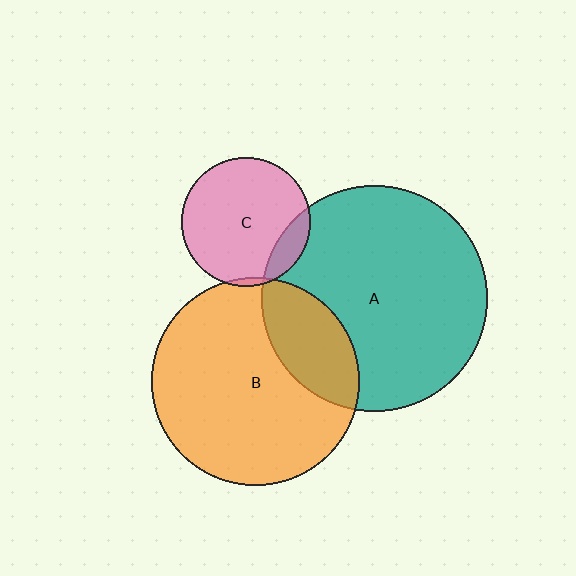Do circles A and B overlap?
Yes.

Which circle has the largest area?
Circle A (teal).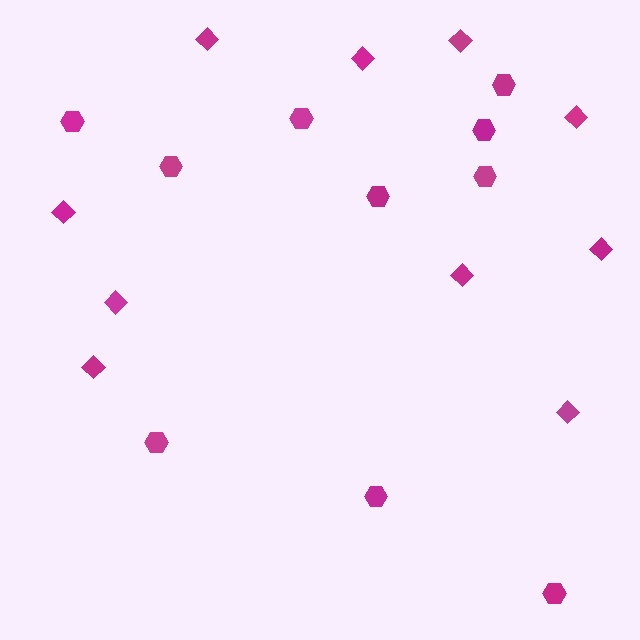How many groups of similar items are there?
There are 2 groups: one group of diamonds (10) and one group of hexagons (10).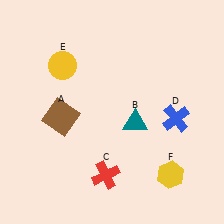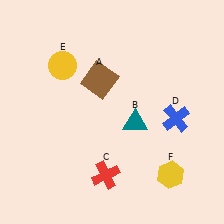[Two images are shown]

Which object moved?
The brown square (A) moved right.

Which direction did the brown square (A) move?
The brown square (A) moved right.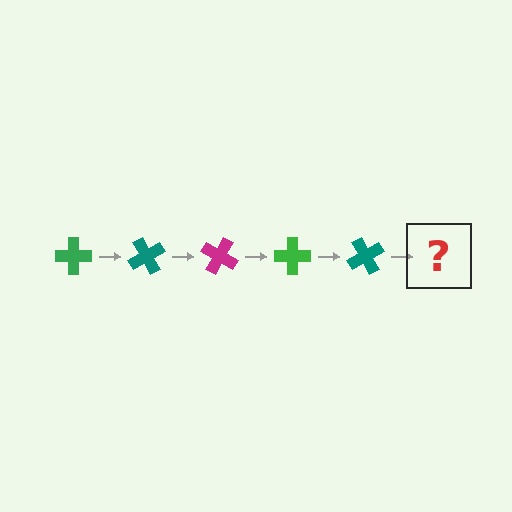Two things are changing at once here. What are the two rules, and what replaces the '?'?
The two rules are that it rotates 60 degrees each step and the color cycles through green, teal, and magenta. The '?' should be a magenta cross, rotated 300 degrees from the start.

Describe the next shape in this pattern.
It should be a magenta cross, rotated 300 degrees from the start.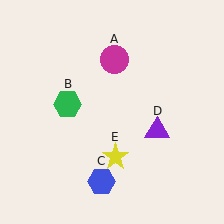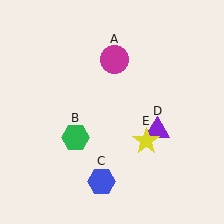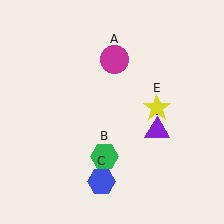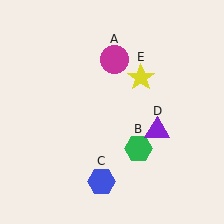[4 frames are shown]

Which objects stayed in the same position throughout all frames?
Magenta circle (object A) and blue hexagon (object C) and purple triangle (object D) remained stationary.